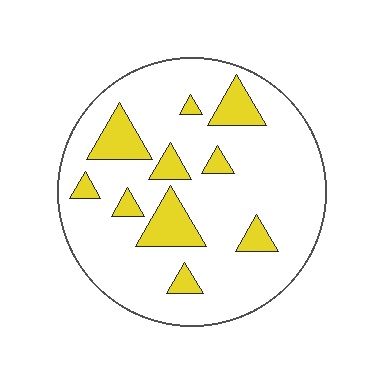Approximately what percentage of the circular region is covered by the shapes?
Approximately 15%.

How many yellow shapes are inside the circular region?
10.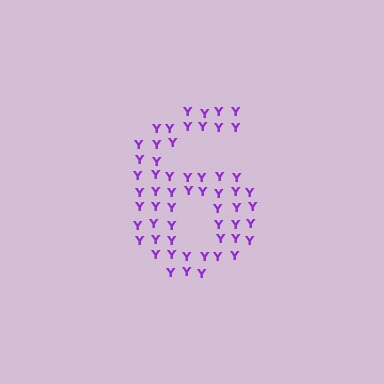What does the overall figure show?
The overall figure shows the digit 6.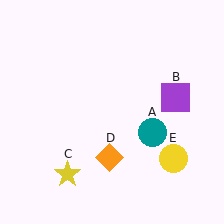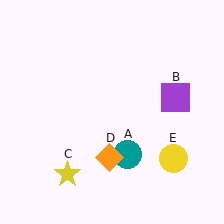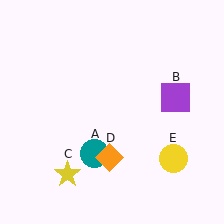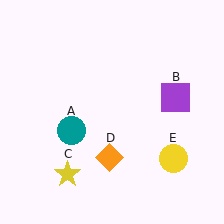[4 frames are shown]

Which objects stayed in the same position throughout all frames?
Purple square (object B) and yellow star (object C) and orange diamond (object D) and yellow circle (object E) remained stationary.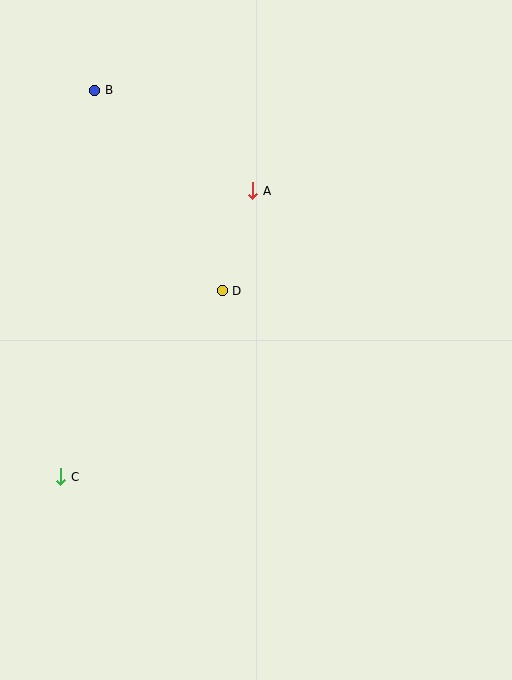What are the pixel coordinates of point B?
Point B is at (95, 90).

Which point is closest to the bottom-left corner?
Point C is closest to the bottom-left corner.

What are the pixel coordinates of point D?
Point D is at (222, 291).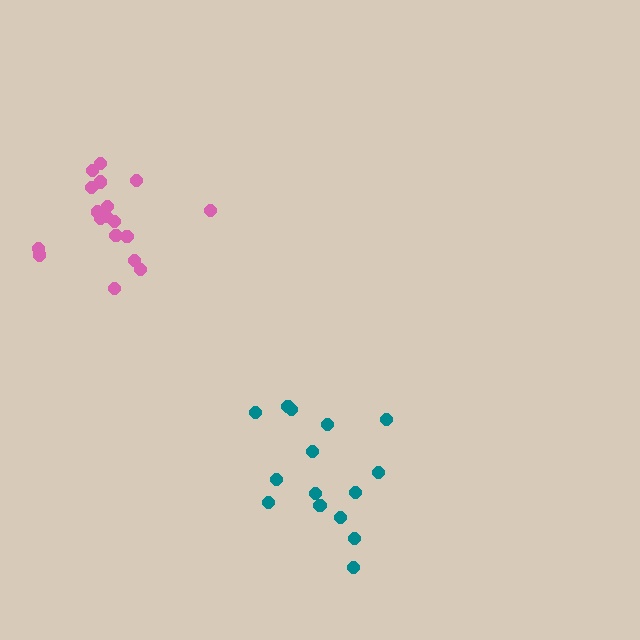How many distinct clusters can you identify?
There are 2 distinct clusters.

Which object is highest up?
The pink cluster is topmost.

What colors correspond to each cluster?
The clusters are colored: teal, pink.